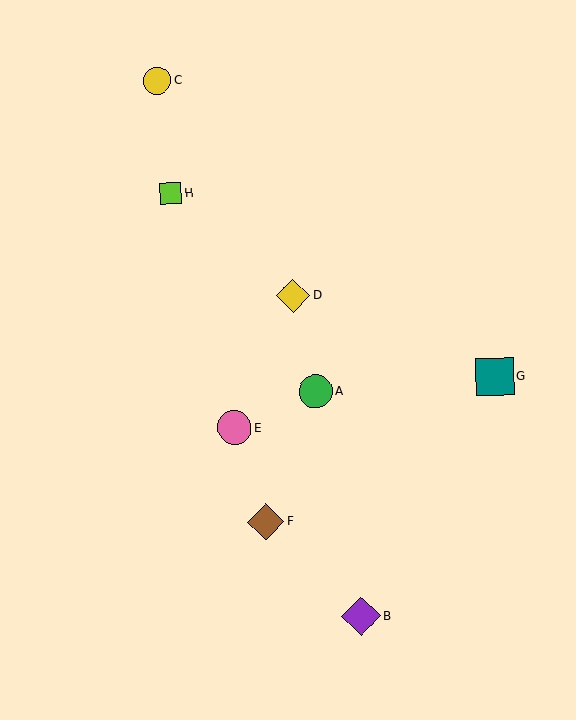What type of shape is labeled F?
Shape F is a brown diamond.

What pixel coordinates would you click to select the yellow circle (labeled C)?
Click at (157, 81) to select the yellow circle C.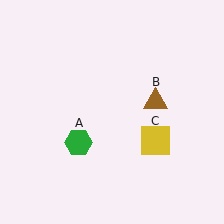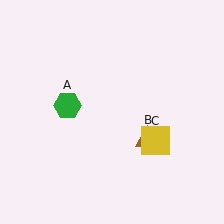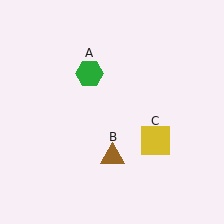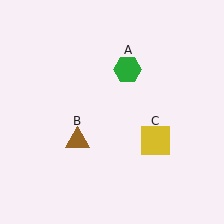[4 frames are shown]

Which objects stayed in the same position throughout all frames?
Yellow square (object C) remained stationary.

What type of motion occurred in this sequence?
The green hexagon (object A), brown triangle (object B) rotated clockwise around the center of the scene.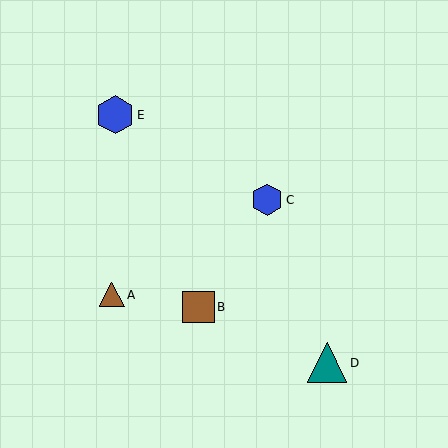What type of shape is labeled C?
Shape C is a blue hexagon.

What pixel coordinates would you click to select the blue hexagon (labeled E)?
Click at (115, 115) to select the blue hexagon E.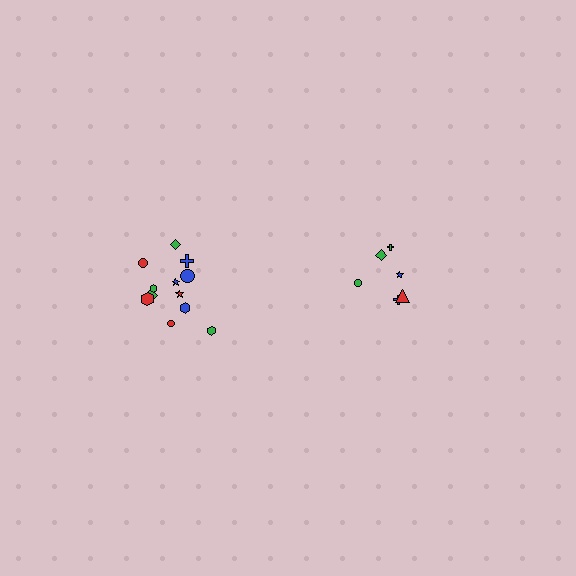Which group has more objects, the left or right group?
The left group.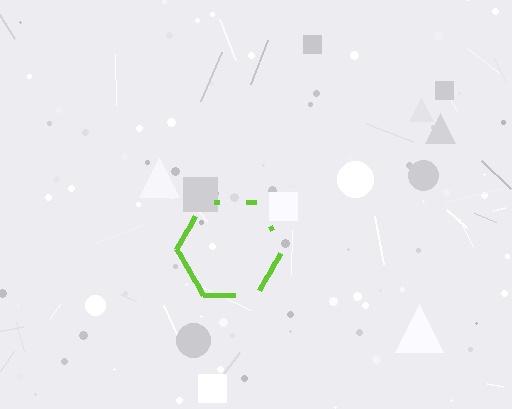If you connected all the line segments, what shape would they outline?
They would outline a hexagon.